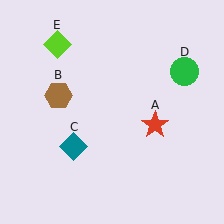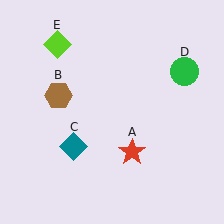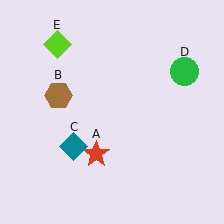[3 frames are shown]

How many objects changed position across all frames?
1 object changed position: red star (object A).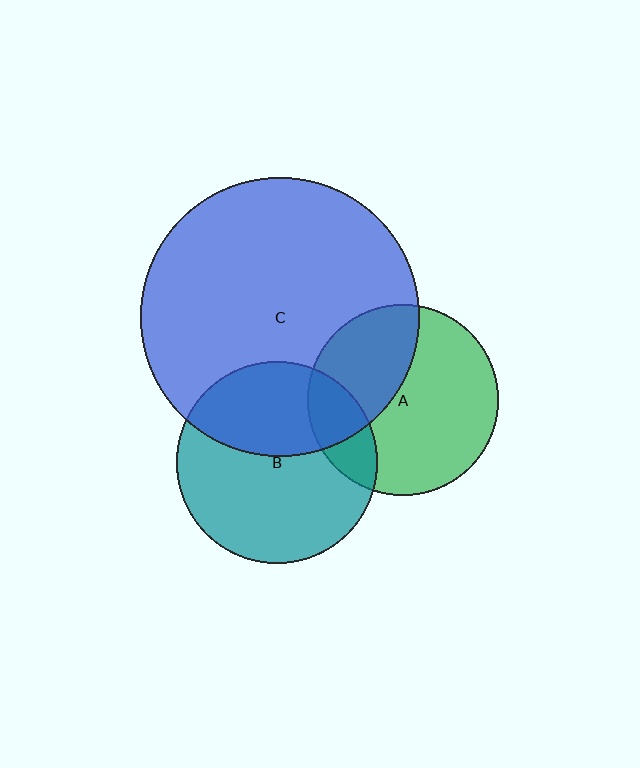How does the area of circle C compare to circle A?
Approximately 2.1 times.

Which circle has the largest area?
Circle C (blue).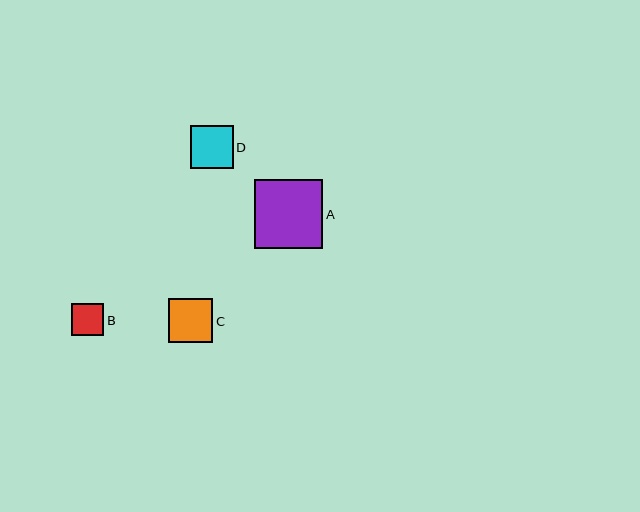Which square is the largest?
Square A is the largest with a size of approximately 68 pixels.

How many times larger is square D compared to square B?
Square D is approximately 1.3 times the size of square B.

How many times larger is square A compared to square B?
Square A is approximately 2.1 times the size of square B.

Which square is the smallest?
Square B is the smallest with a size of approximately 32 pixels.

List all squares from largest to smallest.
From largest to smallest: A, C, D, B.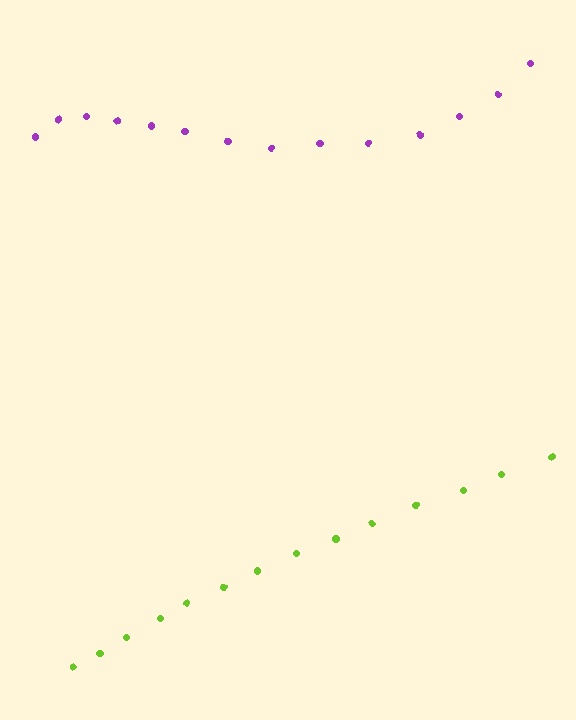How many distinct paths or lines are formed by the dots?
There are 2 distinct paths.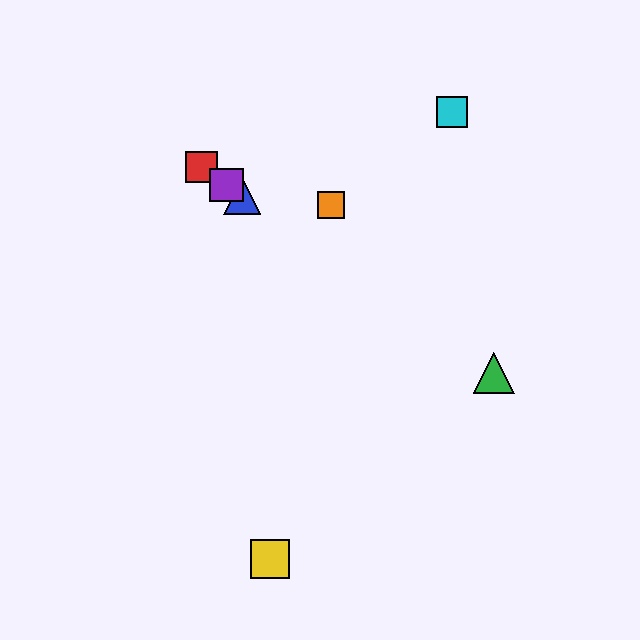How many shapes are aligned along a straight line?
4 shapes (the red square, the blue triangle, the green triangle, the purple square) are aligned along a straight line.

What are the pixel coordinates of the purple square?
The purple square is at (227, 185).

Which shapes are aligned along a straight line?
The red square, the blue triangle, the green triangle, the purple square are aligned along a straight line.